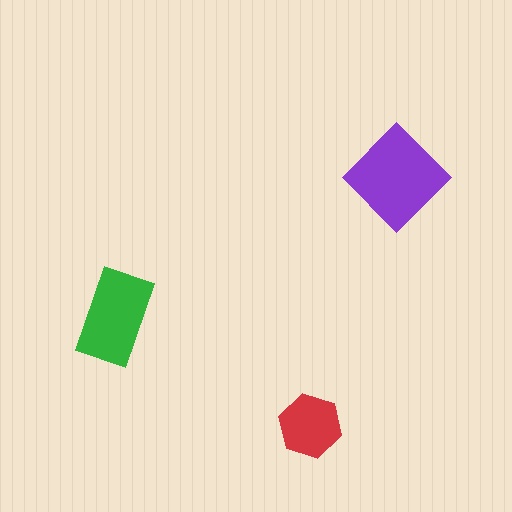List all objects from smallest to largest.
The red hexagon, the green rectangle, the purple diamond.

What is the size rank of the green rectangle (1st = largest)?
2nd.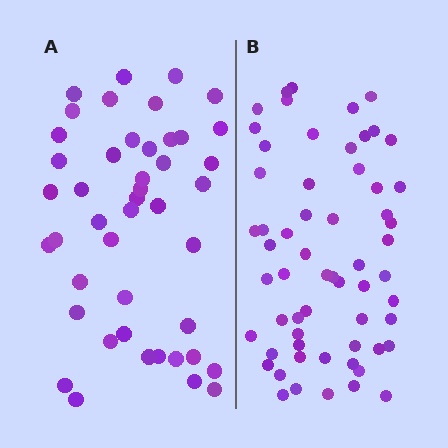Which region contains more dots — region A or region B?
Region B (the right region) has more dots.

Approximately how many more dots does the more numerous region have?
Region B has approximately 15 more dots than region A.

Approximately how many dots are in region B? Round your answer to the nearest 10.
About 60 dots.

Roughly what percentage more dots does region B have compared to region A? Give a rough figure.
About 35% more.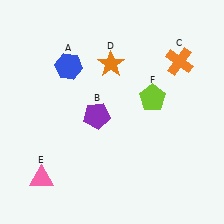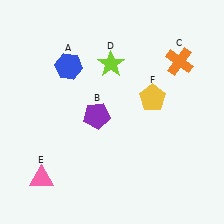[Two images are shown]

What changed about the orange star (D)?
In Image 1, D is orange. In Image 2, it changed to lime.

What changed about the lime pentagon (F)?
In Image 1, F is lime. In Image 2, it changed to yellow.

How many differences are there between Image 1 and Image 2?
There are 2 differences between the two images.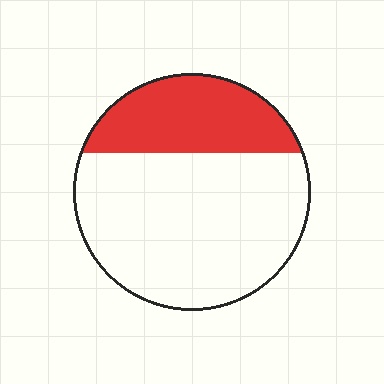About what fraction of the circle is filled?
About one third (1/3).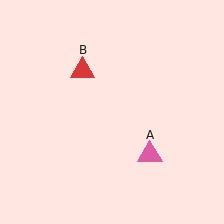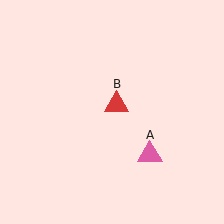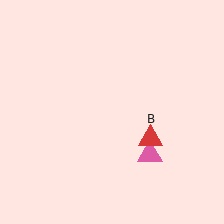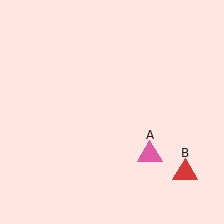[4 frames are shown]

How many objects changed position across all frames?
1 object changed position: red triangle (object B).